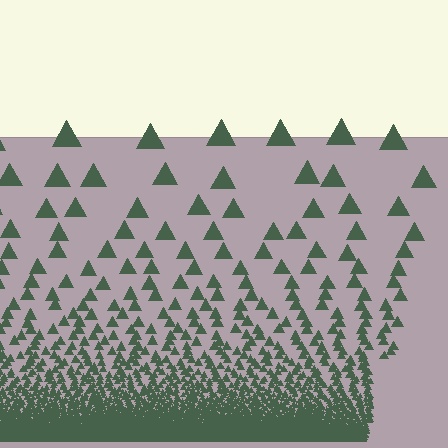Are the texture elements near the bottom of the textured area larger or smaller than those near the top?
Smaller. The gradient is inverted — elements near the bottom are smaller and denser.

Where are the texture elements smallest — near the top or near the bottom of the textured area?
Near the bottom.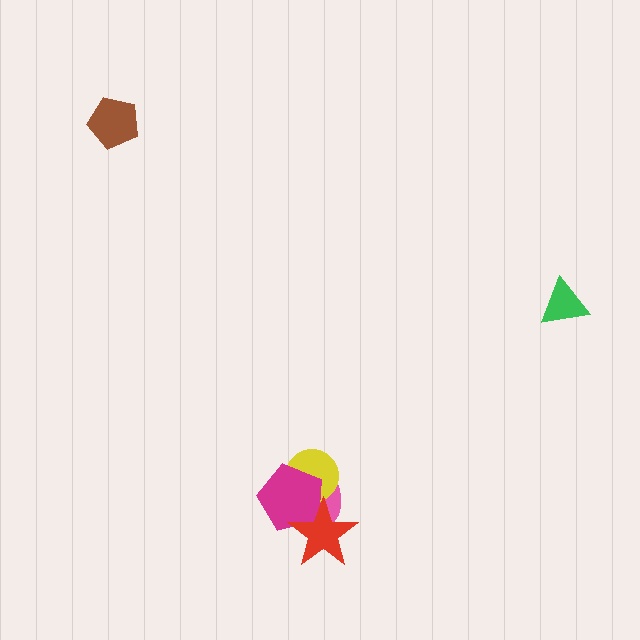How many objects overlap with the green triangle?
0 objects overlap with the green triangle.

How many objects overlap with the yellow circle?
2 objects overlap with the yellow circle.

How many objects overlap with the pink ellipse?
3 objects overlap with the pink ellipse.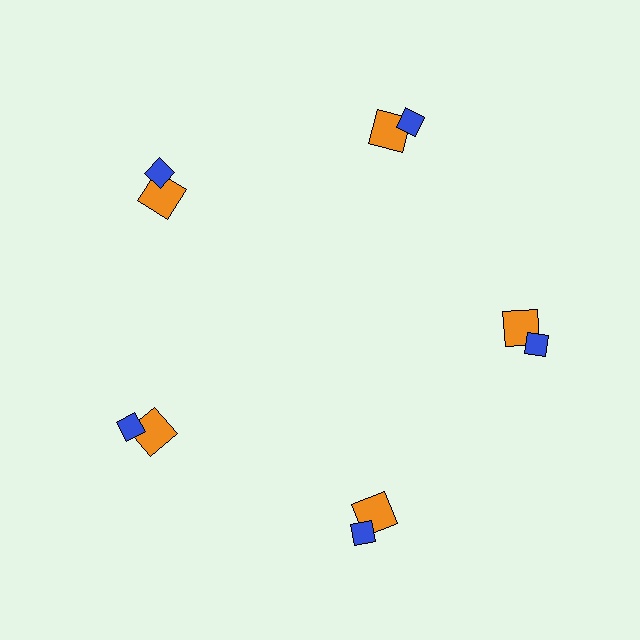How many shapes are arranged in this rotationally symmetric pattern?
There are 10 shapes, arranged in 5 groups of 2.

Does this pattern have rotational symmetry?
Yes, this pattern has 5-fold rotational symmetry. It looks the same after rotating 72 degrees around the center.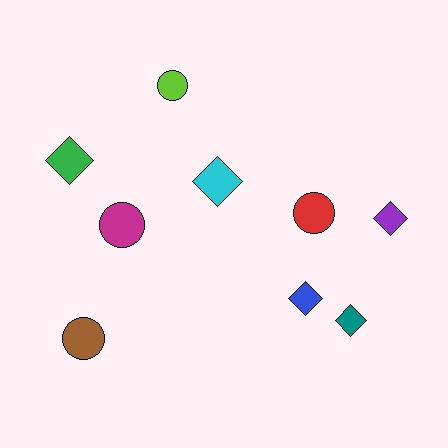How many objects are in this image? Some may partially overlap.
There are 9 objects.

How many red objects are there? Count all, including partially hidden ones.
There is 1 red object.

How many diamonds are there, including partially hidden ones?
There are 5 diamonds.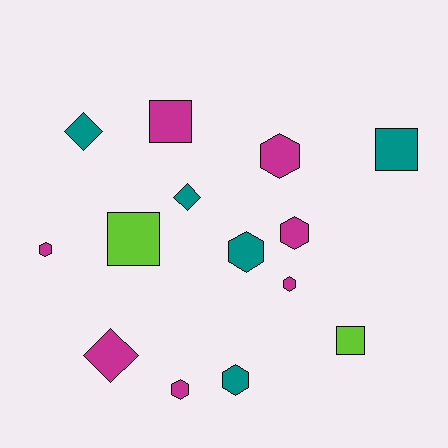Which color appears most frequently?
Magenta, with 7 objects.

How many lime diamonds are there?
There are no lime diamonds.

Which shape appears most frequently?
Hexagon, with 7 objects.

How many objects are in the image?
There are 14 objects.